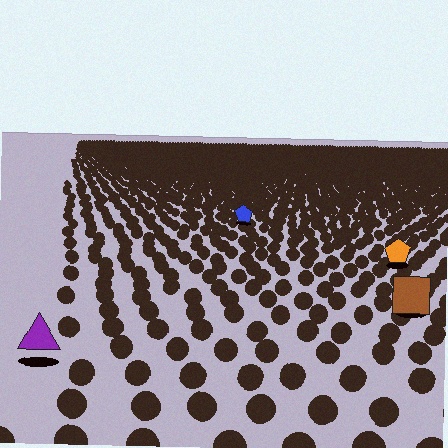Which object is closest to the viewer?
The purple triangle is closest. The texture marks near it are larger and more spread out.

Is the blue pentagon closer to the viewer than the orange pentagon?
No. The orange pentagon is closer — you can tell from the texture gradient: the ground texture is coarser near it.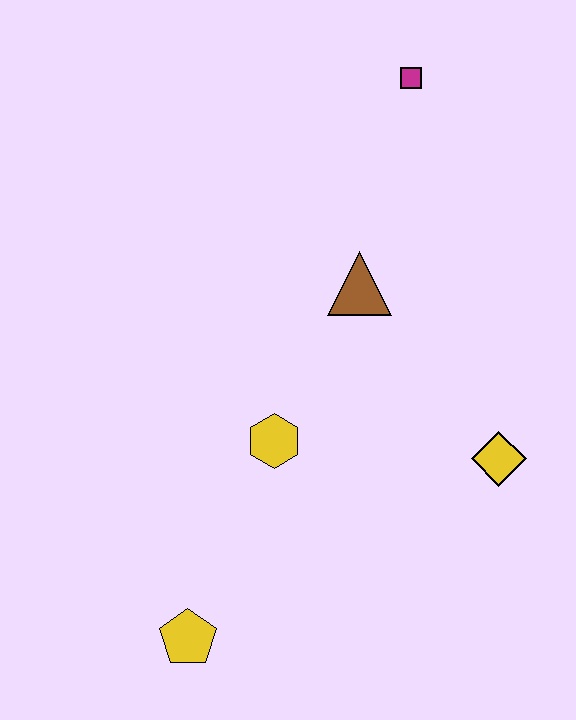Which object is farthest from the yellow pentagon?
The magenta square is farthest from the yellow pentagon.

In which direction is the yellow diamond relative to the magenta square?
The yellow diamond is below the magenta square.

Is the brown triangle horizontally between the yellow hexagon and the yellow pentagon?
No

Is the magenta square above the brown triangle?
Yes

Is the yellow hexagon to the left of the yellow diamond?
Yes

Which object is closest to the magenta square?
The brown triangle is closest to the magenta square.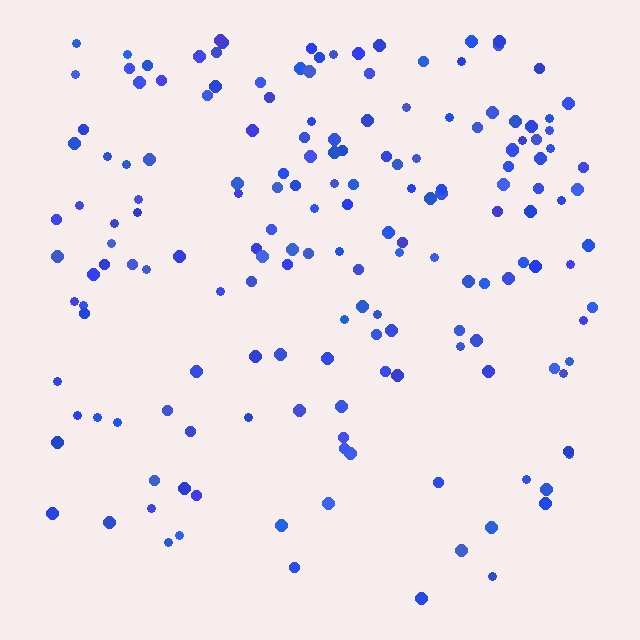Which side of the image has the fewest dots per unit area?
The bottom.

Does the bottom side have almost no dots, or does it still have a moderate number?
Still a moderate number, just noticeably fewer than the top.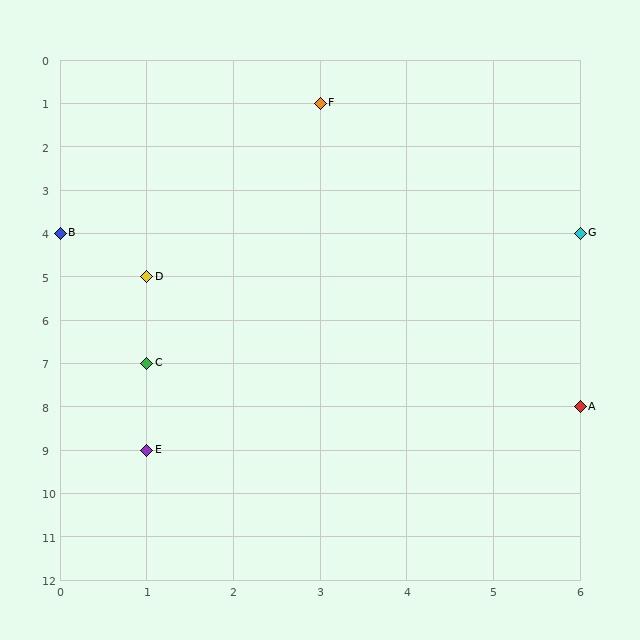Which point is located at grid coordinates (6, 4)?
Point G is at (6, 4).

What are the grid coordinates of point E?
Point E is at grid coordinates (1, 9).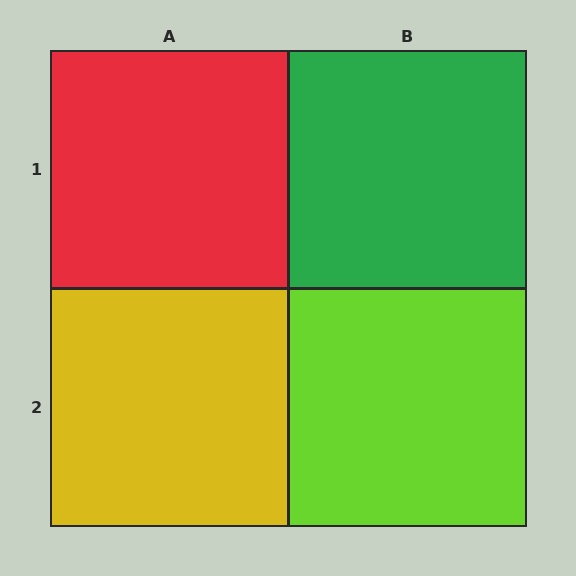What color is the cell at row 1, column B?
Green.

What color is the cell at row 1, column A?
Red.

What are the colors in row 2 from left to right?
Yellow, lime.